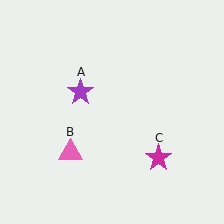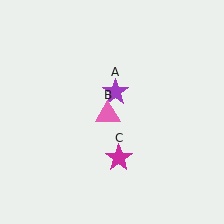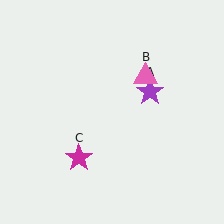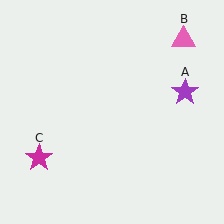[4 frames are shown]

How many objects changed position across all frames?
3 objects changed position: purple star (object A), pink triangle (object B), magenta star (object C).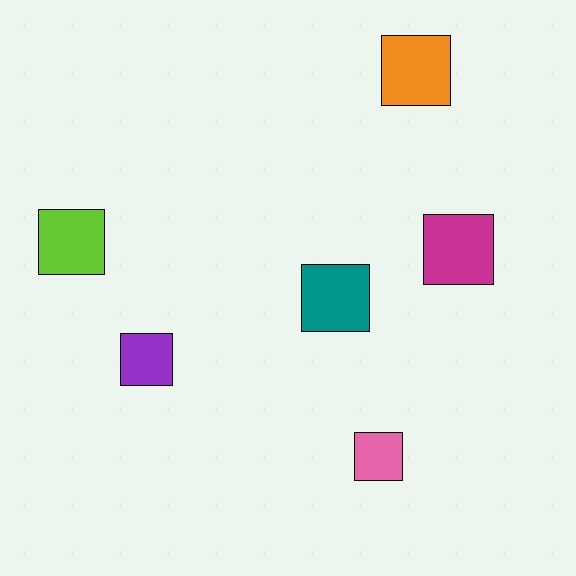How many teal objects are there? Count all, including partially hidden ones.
There is 1 teal object.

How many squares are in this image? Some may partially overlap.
There are 6 squares.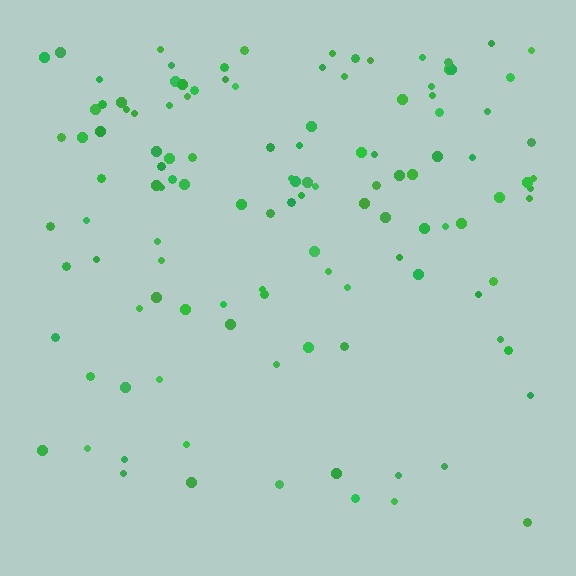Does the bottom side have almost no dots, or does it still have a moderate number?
Still a moderate number, just noticeably fewer than the top.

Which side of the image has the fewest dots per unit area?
The bottom.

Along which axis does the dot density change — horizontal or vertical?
Vertical.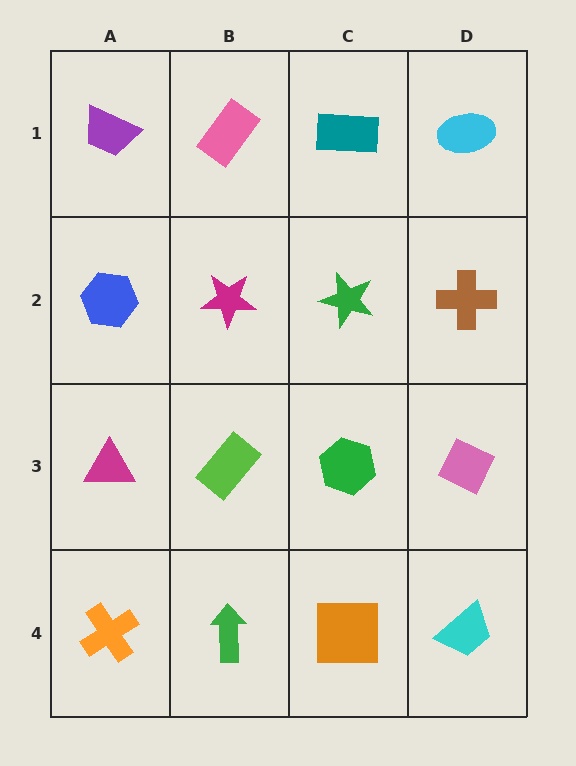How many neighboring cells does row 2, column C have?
4.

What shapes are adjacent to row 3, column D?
A brown cross (row 2, column D), a cyan trapezoid (row 4, column D), a green hexagon (row 3, column C).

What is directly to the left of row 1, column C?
A pink rectangle.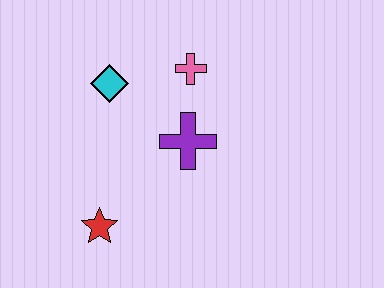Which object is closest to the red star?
The purple cross is closest to the red star.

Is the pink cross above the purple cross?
Yes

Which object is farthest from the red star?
The pink cross is farthest from the red star.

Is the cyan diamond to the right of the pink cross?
No